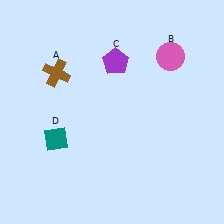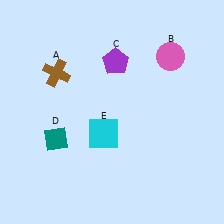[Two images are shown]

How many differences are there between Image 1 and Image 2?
There is 1 difference between the two images.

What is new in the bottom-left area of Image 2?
A cyan square (E) was added in the bottom-left area of Image 2.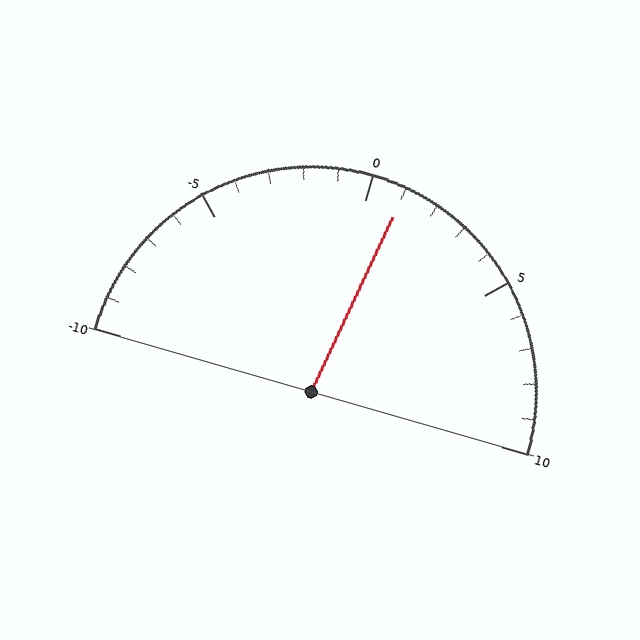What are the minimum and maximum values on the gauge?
The gauge ranges from -10 to 10.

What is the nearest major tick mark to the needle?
The nearest major tick mark is 0.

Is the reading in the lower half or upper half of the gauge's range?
The reading is in the upper half of the range (-10 to 10).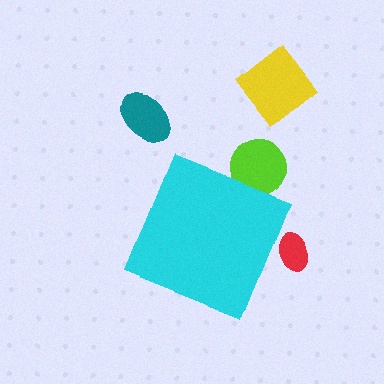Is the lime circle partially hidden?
Yes, the lime circle is partially hidden behind the cyan diamond.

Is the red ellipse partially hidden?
Yes, the red ellipse is partially hidden behind the cyan diamond.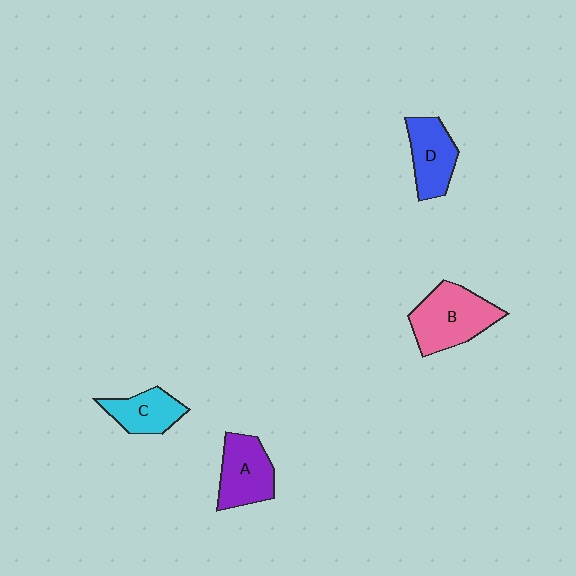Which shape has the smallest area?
Shape C (cyan).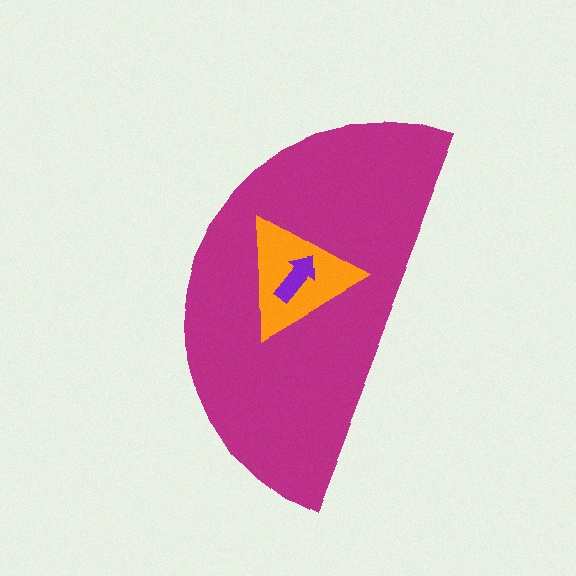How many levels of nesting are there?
3.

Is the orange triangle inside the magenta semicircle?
Yes.